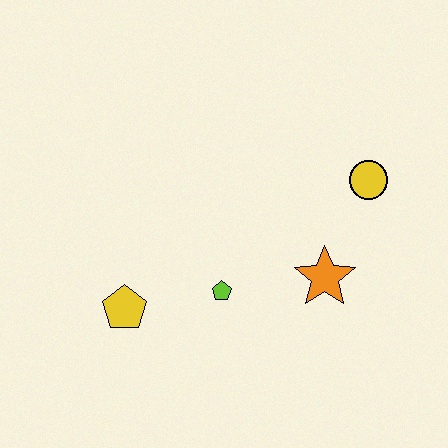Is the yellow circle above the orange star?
Yes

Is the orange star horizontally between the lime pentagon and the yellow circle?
Yes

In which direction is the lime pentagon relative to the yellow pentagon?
The lime pentagon is to the right of the yellow pentagon.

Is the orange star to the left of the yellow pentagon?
No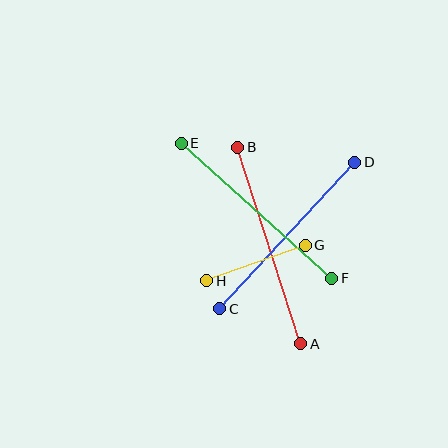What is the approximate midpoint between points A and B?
The midpoint is at approximately (269, 245) pixels.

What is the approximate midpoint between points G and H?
The midpoint is at approximately (256, 263) pixels.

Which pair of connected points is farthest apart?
Points A and B are farthest apart.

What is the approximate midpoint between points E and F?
The midpoint is at approximately (257, 211) pixels.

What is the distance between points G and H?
The distance is approximately 105 pixels.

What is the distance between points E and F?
The distance is approximately 202 pixels.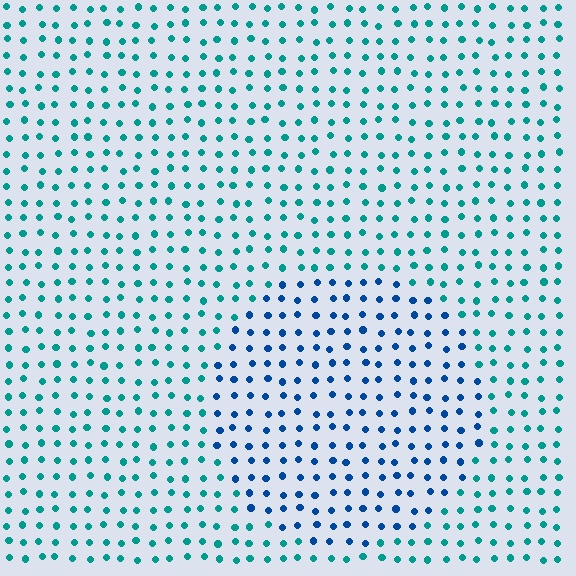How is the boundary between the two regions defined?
The boundary is defined purely by a slight shift in hue (about 38 degrees). Spacing, size, and orientation are identical on both sides.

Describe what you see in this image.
The image is filled with small teal elements in a uniform arrangement. A circle-shaped region is visible where the elements are tinted to a slightly different hue, forming a subtle color boundary.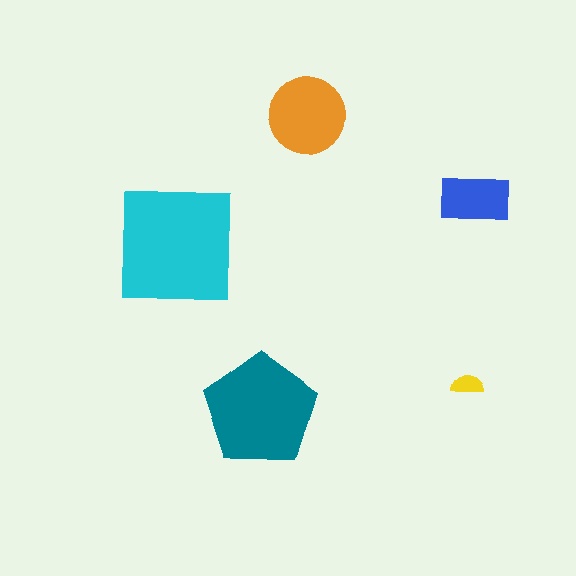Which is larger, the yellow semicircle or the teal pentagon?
The teal pentagon.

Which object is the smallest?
The yellow semicircle.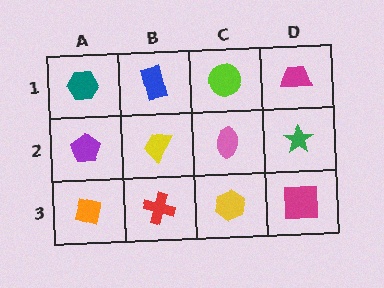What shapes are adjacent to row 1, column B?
A yellow trapezoid (row 2, column B), a teal hexagon (row 1, column A), a lime circle (row 1, column C).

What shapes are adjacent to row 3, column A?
A purple pentagon (row 2, column A), a red cross (row 3, column B).